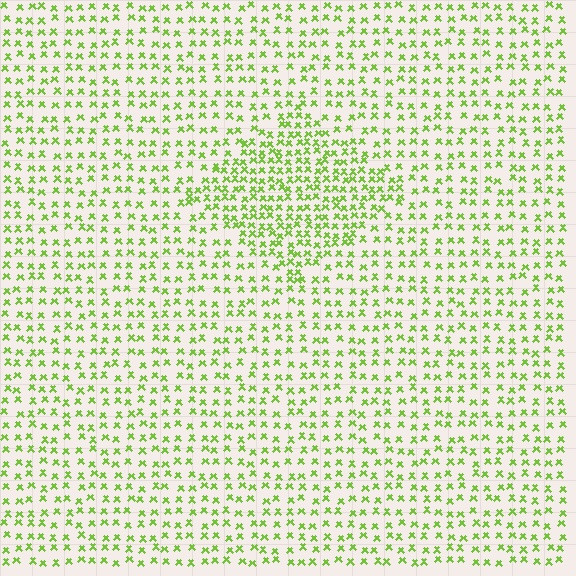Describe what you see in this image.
The image contains small lime elements arranged at two different densities. A diamond-shaped region is visible where the elements are more densely packed than the surrounding area.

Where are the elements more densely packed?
The elements are more densely packed inside the diamond boundary.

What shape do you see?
I see a diamond.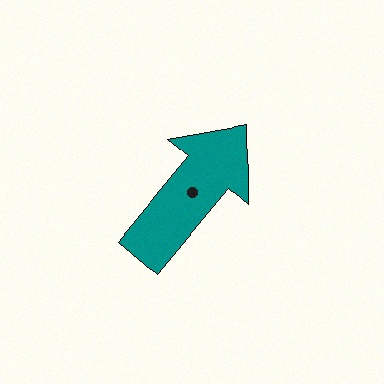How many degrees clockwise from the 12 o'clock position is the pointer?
Approximately 40 degrees.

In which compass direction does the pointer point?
Northeast.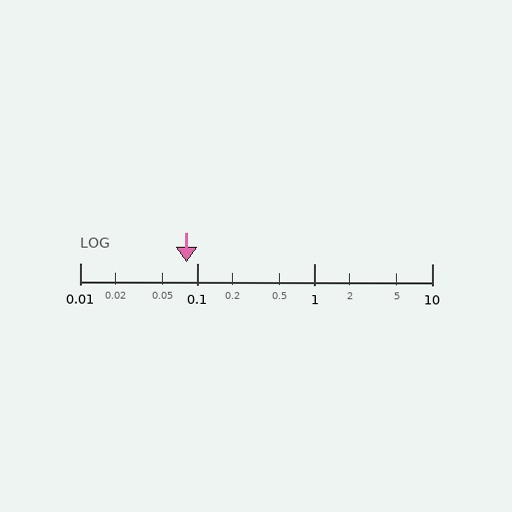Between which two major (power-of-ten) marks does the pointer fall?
The pointer is between 0.01 and 0.1.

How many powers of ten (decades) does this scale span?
The scale spans 3 decades, from 0.01 to 10.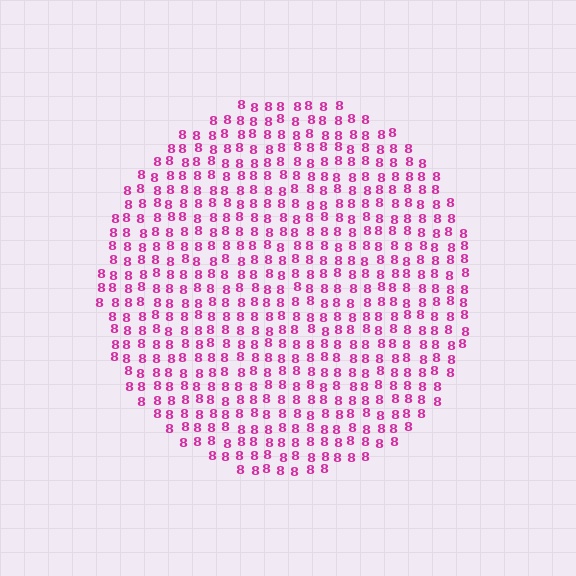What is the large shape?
The large shape is a circle.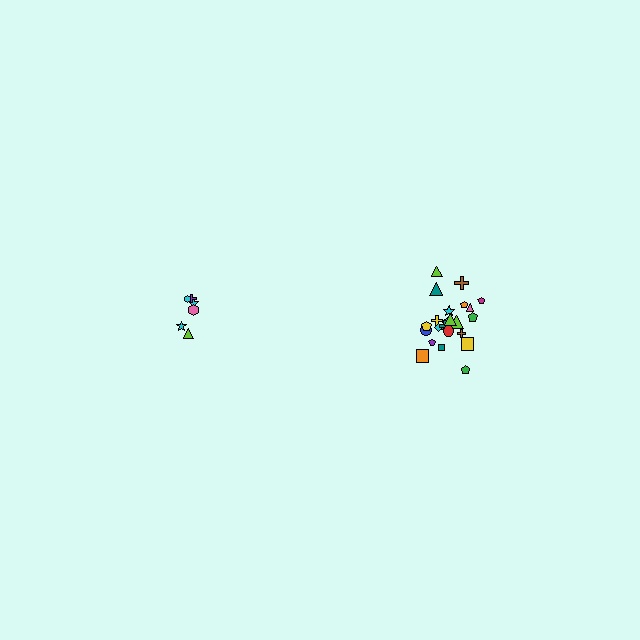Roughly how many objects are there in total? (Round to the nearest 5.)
Roughly 30 objects in total.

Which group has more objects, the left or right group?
The right group.